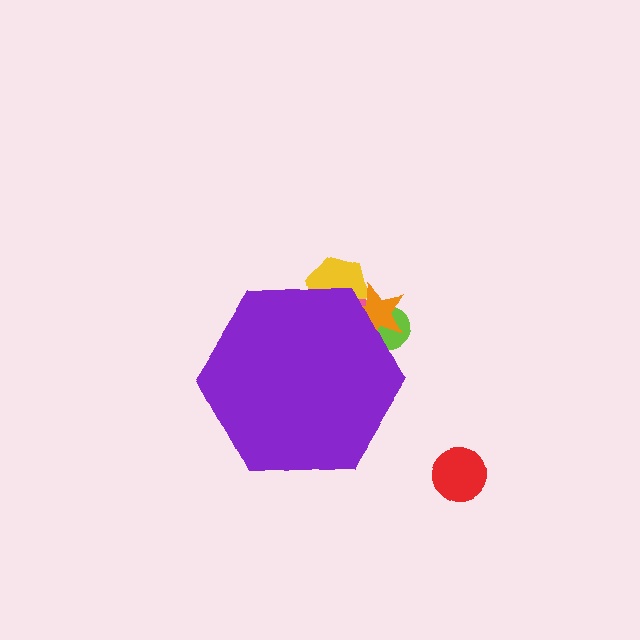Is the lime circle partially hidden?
Yes, the lime circle is partially hidden behind the purple hexagon.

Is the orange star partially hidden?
Yes, the orange star is partially hidden behind the purple hexagon.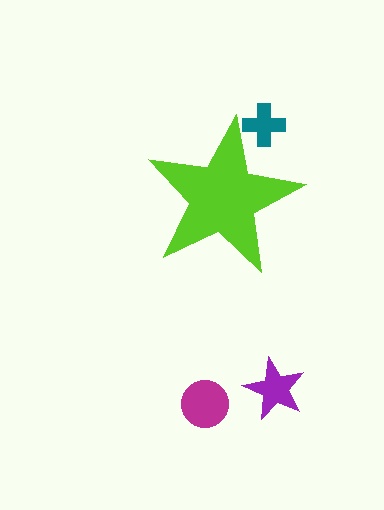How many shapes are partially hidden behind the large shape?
1 shape is partially hidden.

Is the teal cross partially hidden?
Yes, the teal cross is partially hidden behind the lime star.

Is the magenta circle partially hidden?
No, the magenta circle is fully visible.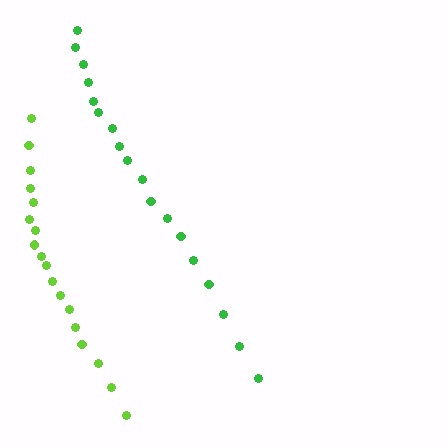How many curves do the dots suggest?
There are 2 distinct paths.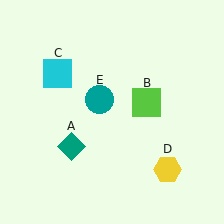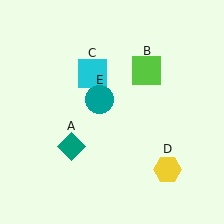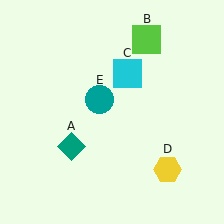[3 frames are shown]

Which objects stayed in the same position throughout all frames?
Teal diamond (object A) and yellow hexagon (object D) and teal circle (object E) remained stationary.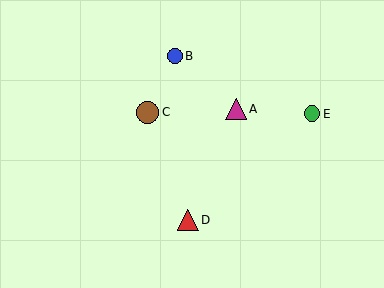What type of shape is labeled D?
Shape D is a red triangle.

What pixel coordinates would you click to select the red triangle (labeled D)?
Click at (188, 220) to select the red triangle D.